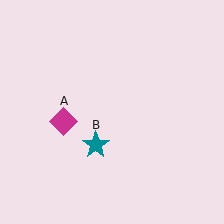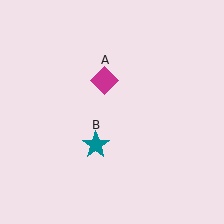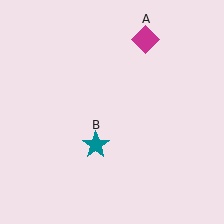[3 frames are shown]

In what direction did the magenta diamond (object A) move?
The magenta diamond (object A) moved up and to the right.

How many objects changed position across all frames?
1 object changed position: magenta diamond (object A).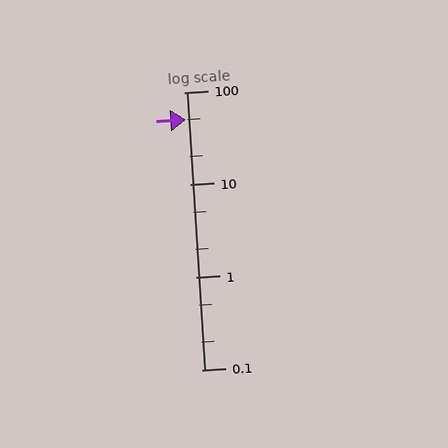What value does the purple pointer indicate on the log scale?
The pointer indicates approximately 50.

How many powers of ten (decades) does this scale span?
The scale spans 3 decades, from 0.1 to 100.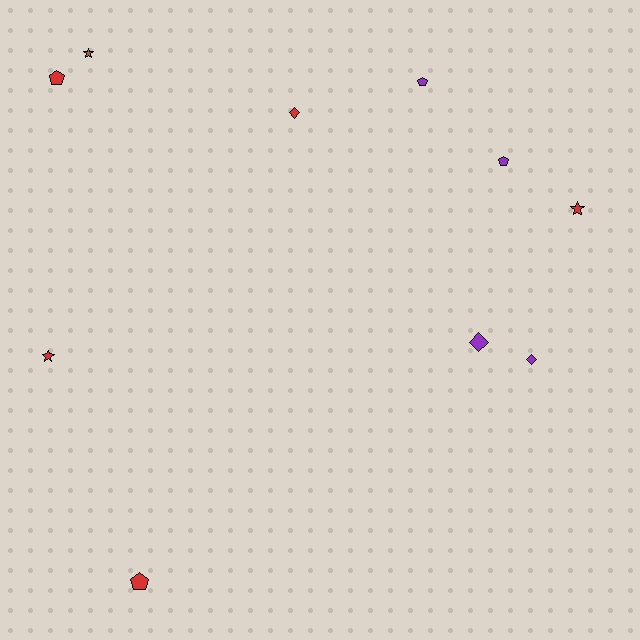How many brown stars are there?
There is 1 brown star.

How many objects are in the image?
There are 10 objects.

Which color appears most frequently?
Red, with 5 objects.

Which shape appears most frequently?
Pentagon, with 4 objects.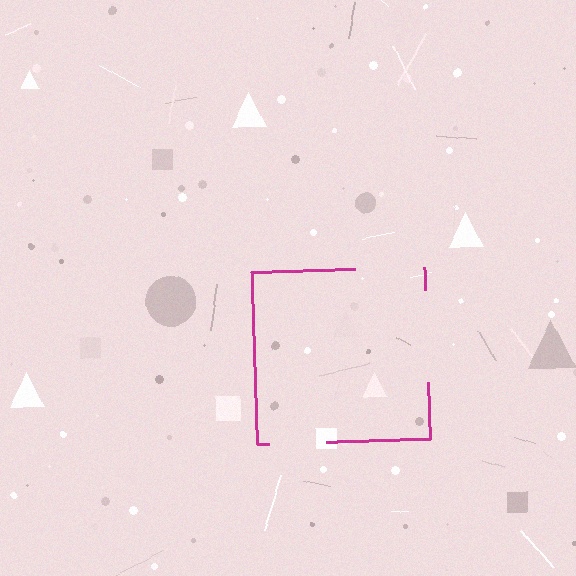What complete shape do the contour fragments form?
The contour fragments form a square.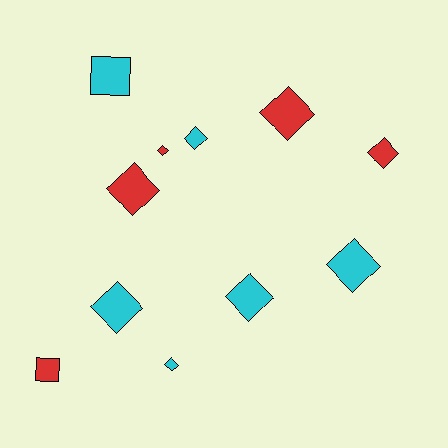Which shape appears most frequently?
Diamond, with 9 objects.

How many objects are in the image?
There are 11 objects.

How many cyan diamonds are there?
There are 5 cyan diamonds.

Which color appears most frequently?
Cyan, with 6 objects.